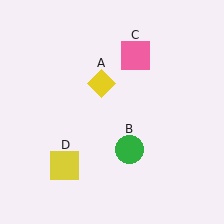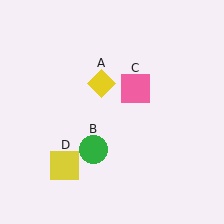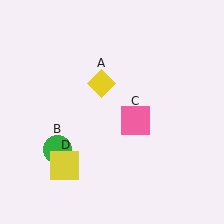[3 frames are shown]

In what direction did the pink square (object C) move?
The pink square (object C) moved down.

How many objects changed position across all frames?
2 objects changed position: green circle (object B), pink square (object C).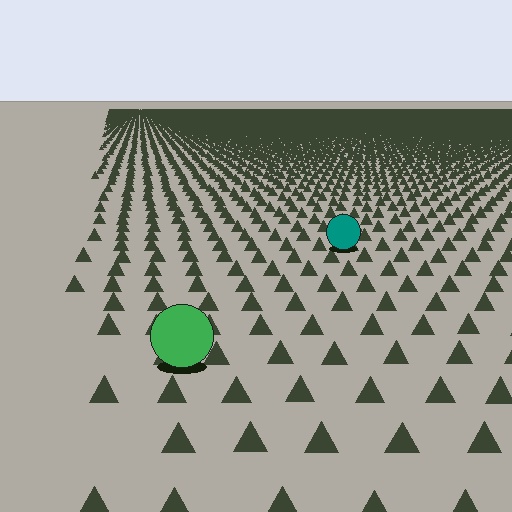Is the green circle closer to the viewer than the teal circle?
Yes. The green circle is closer — you can tell from the texture gradient: the ground texture is coarser near it.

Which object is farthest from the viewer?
The teal circle is farthest from the viewer. It appears smaller and the ground texture around it is denser.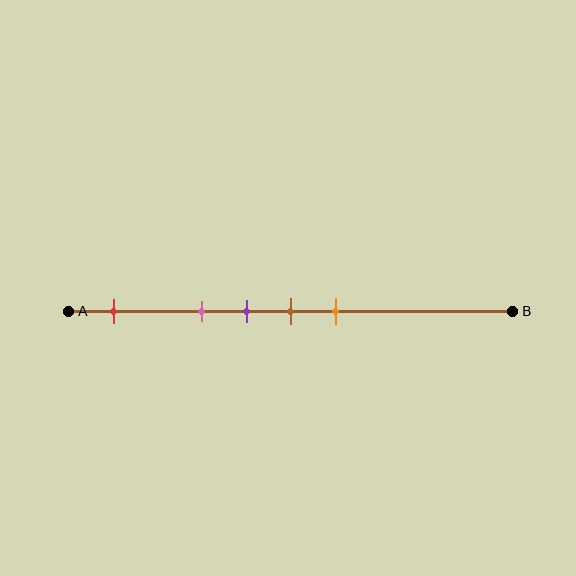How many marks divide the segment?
There are 5 marks dividing the segment.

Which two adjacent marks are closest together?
The purple and brown marks are the closest adjacent pair.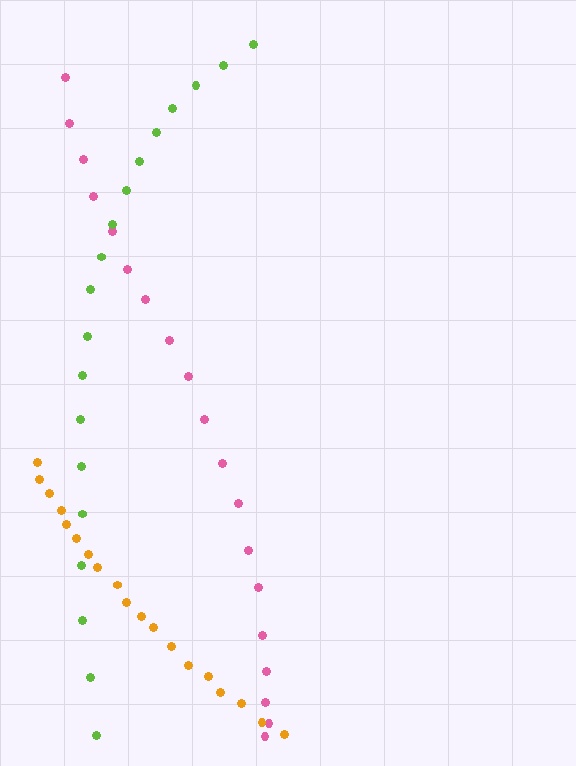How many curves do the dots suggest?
There are 3 distinct paths.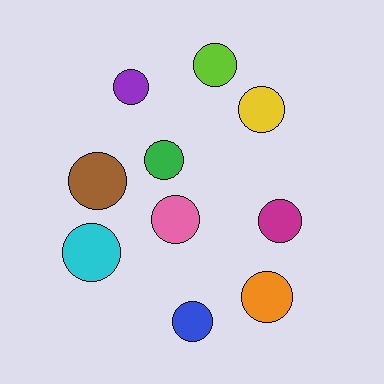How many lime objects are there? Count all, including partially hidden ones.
There is 1 lime object.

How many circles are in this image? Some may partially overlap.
There are 10 circles.